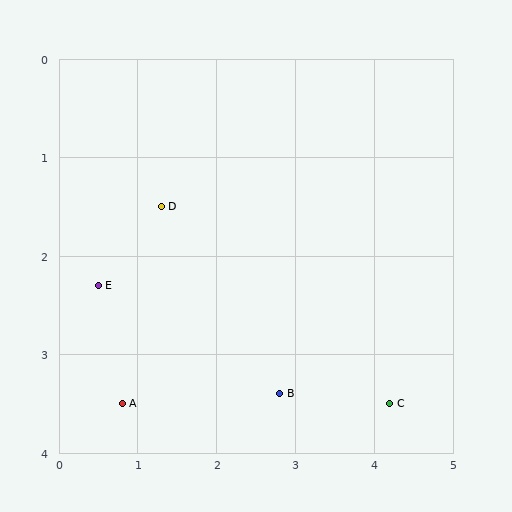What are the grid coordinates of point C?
Point C is at approximately (4.2, 3.5).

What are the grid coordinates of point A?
Point A is at approximately (0.8, 3.5).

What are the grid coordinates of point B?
Point B is at approximately (2.8, 3.4).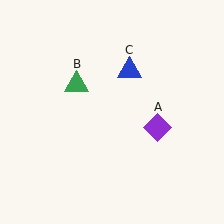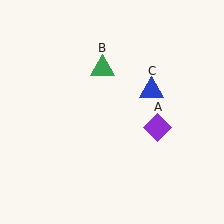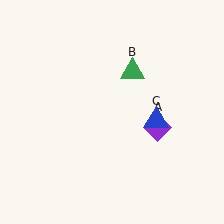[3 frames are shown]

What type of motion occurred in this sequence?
The green triangle (object B), blue triangle (object C) rotated clockwise around the center of the scene.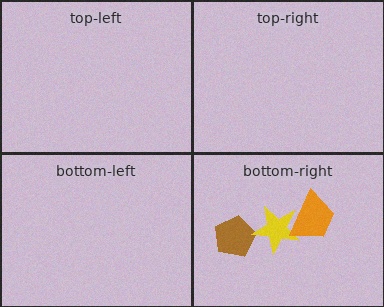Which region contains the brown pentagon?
The bottom-right region.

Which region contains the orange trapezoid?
The bottom-right region.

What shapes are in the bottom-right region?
The brown pentagon, the yellow star, the orange trapezoid.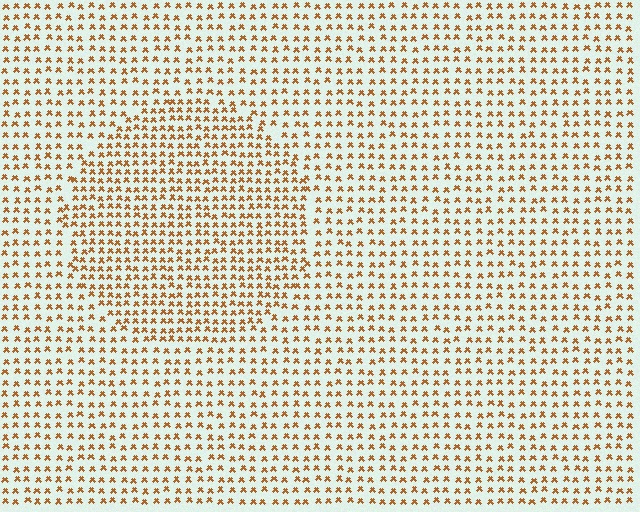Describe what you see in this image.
The image contains small brown elements arranged at two different densities. A circle-shaped region is visible where the elements are more densely packed than the surrounding area.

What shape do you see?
I see a circle.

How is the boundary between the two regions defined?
The boundary is defined by a change in element density (approximately 1.5x ratio). All elements are the same color, size, and shape.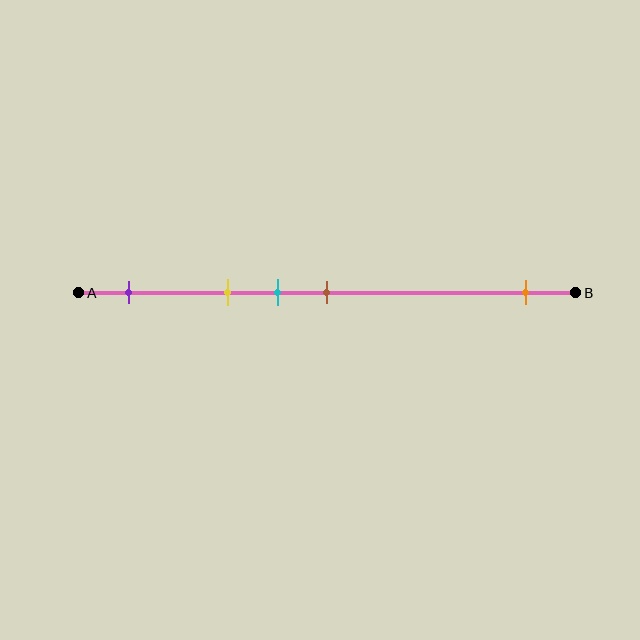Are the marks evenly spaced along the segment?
No, the marks are not evenly spaced.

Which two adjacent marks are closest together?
The cyan and brown marks are the closest adjacent pair.